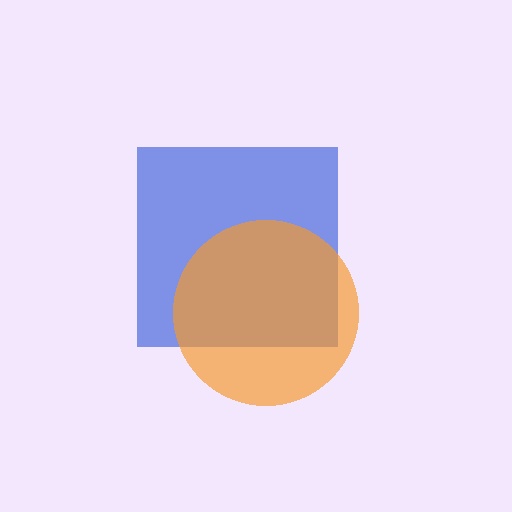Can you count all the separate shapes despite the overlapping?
Yes, there are 2 separate shapes.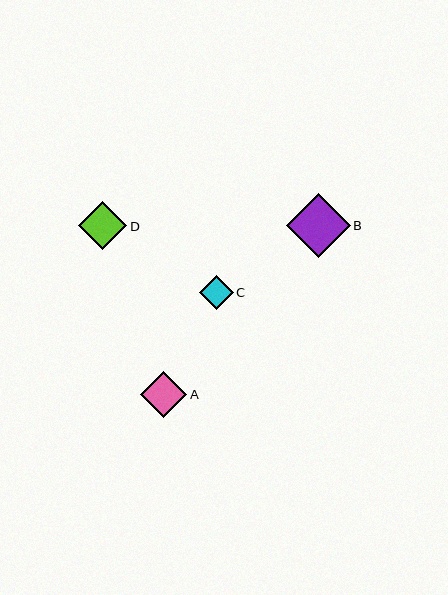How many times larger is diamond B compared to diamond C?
Diamond B is approximately 1.9 times the size of diamond C.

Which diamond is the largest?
Diamond B is the largest with a size of approximately 64 pixels.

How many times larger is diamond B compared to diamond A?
Diamond B is approximately 1.4 times the size of diamond A.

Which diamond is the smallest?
Diamond C is the smallest with a size of approximately 34 pixels.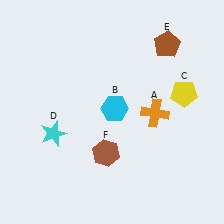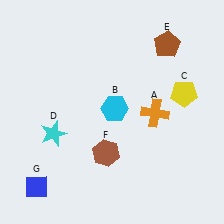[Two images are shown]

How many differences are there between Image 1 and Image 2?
There is 1 difference between the two images.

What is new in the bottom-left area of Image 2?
A blue diamond (G) was added in the bottom-left area of Image 2.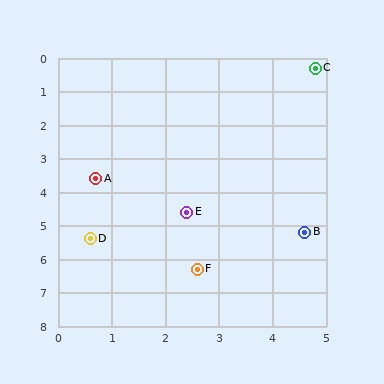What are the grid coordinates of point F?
Point F is at approximately (2.6, 6.3).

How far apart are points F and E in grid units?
Points F and E are about 1.7 grid units apart.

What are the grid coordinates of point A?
Point A is at approximately (0.7, 3.6).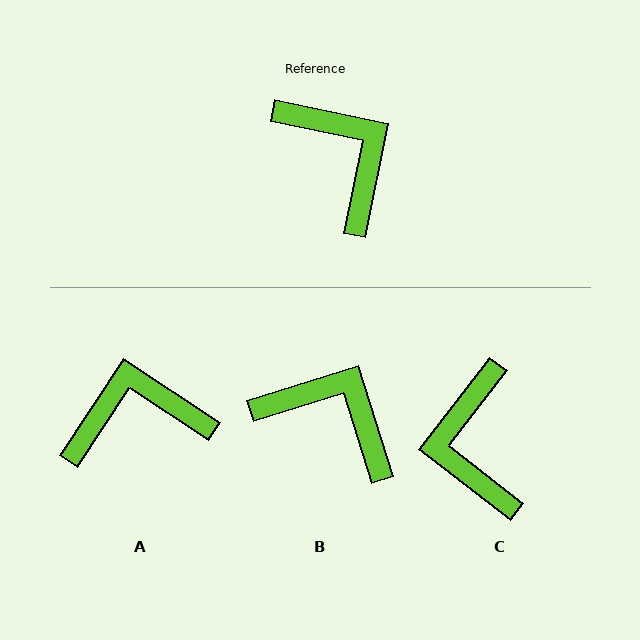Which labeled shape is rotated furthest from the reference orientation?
C, about 154 degrees away.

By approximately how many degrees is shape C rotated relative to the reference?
Approximately 154 degrees counter-clockwise.